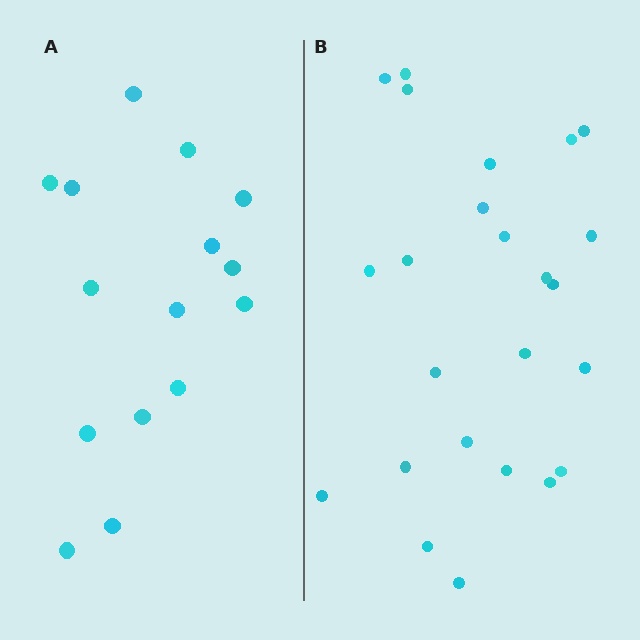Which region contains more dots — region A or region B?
Region B (the right region) has more dots.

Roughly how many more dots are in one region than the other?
Region B has roughly 8 or so more dots than region A.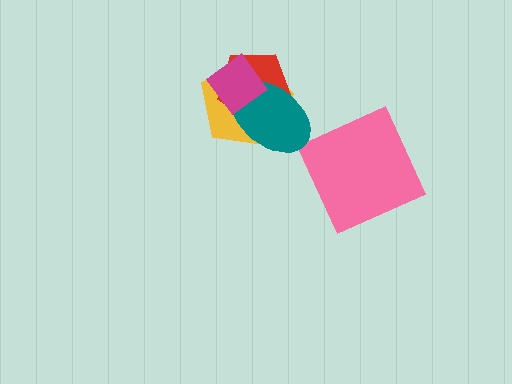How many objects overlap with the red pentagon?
3 objects overlap with the red pentagon.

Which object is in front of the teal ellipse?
The magenta diamond is in front of the teal ellipse.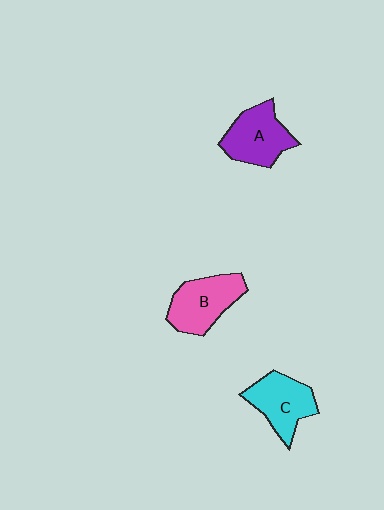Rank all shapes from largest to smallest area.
From largest to smallest: B (pink), A (purple), C (cyan).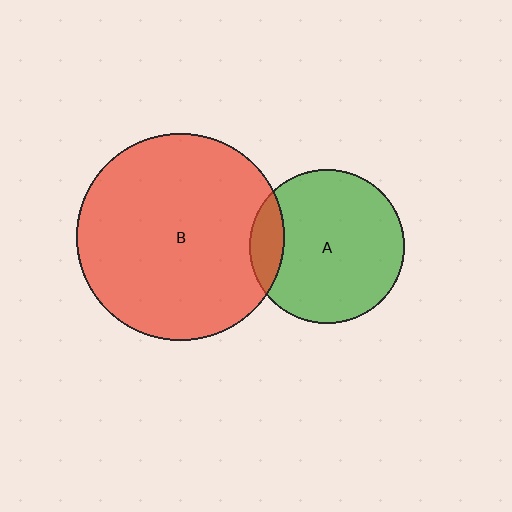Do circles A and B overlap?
Yes.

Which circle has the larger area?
Circle B (red).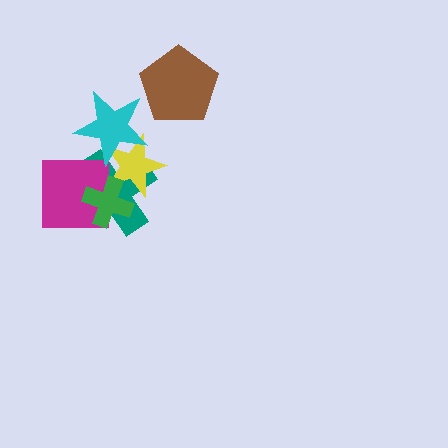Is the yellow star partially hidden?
Yes, it is partially covered by another shape.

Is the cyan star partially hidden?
No, no other shape covers it.